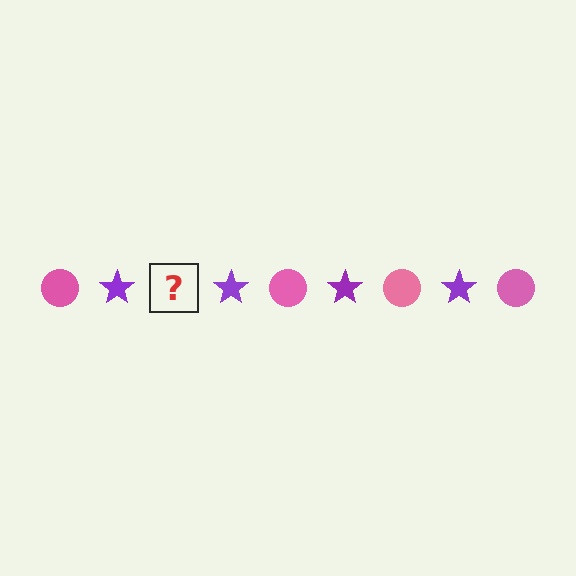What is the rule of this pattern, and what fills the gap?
The rule is that the pattern alternates between pink circle and purple star. The gap should be filled with a pink circle.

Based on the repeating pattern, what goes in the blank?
The blank should be a pink circle.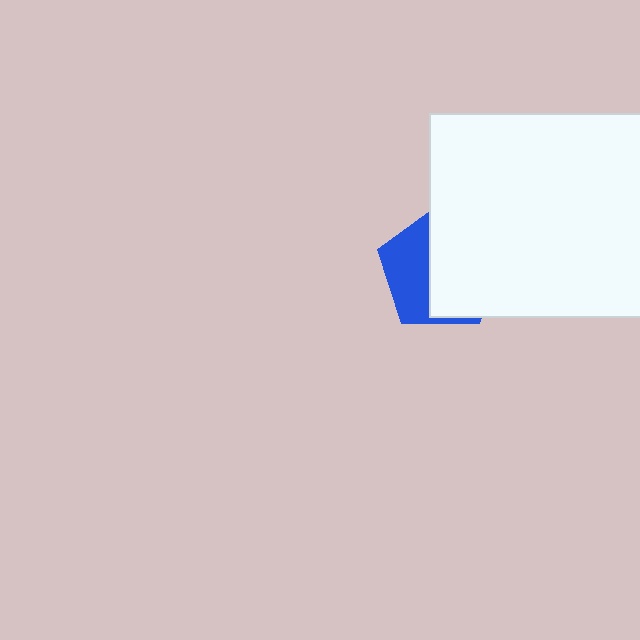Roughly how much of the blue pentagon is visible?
A small part of it is visible (roughly 41%).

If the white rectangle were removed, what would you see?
You would see the complete blue pentagon.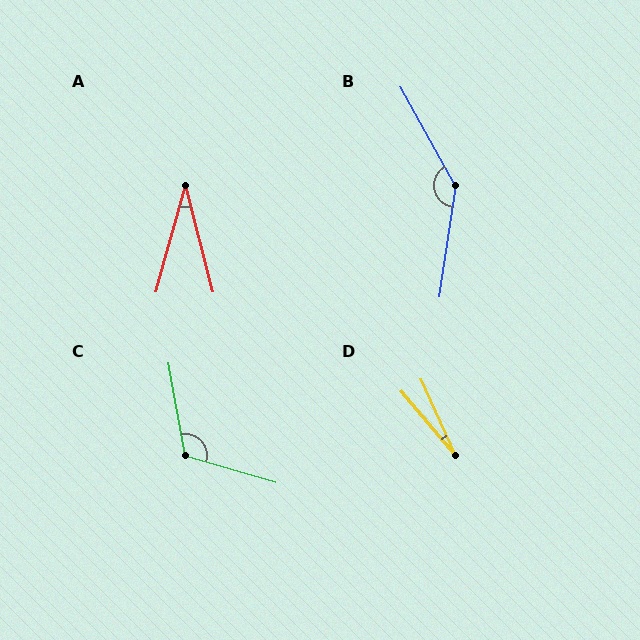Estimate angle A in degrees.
Approximately 30 degrees.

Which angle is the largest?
B, at approximately 143 degrees.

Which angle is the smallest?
D, at approximately 16 degrees.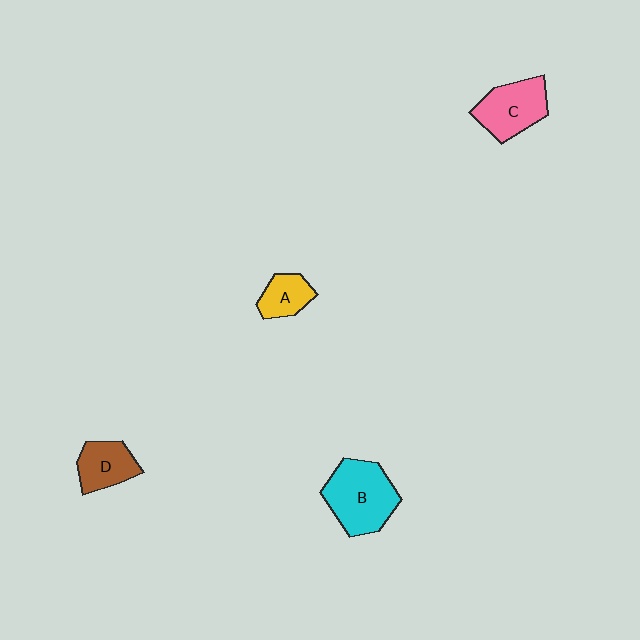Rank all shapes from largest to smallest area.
From largest to smallest: B (cyan), C (pink), D (brown), A (yellow).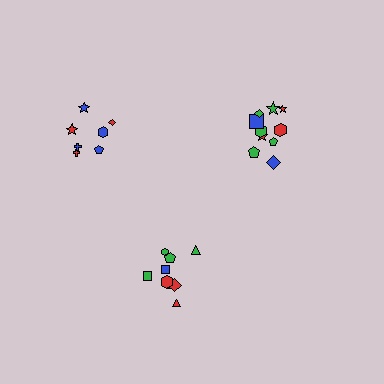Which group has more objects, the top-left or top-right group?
The top-right group.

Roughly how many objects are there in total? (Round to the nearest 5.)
Roughly 25 objects in total.